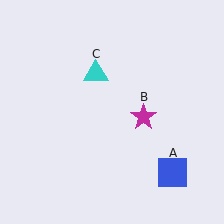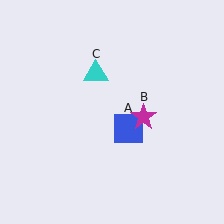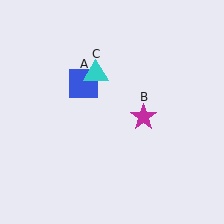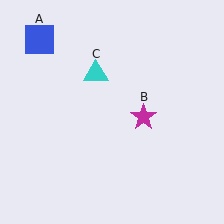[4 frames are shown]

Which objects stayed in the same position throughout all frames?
Magenta star (object B) and cyan triangle (object C) remained stationary.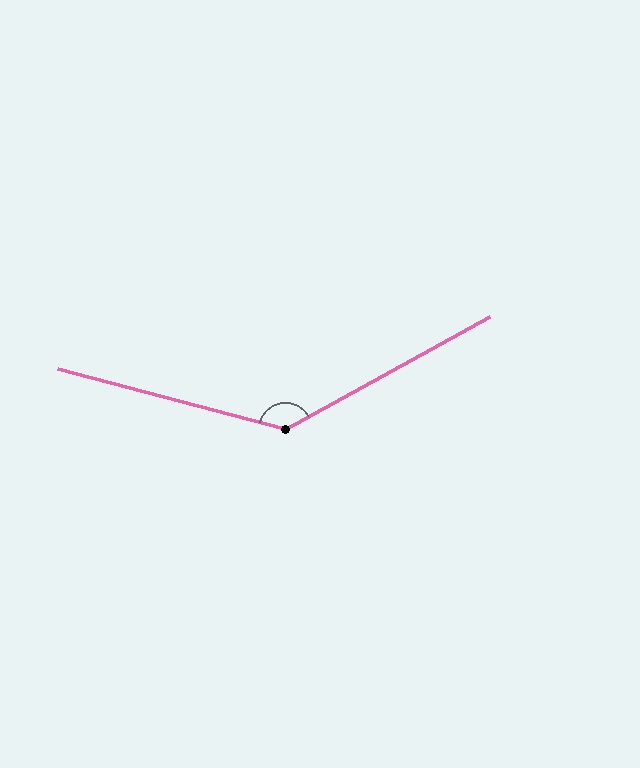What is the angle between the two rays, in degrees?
Approximately 136 degrees.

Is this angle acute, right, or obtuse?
It is obtuse.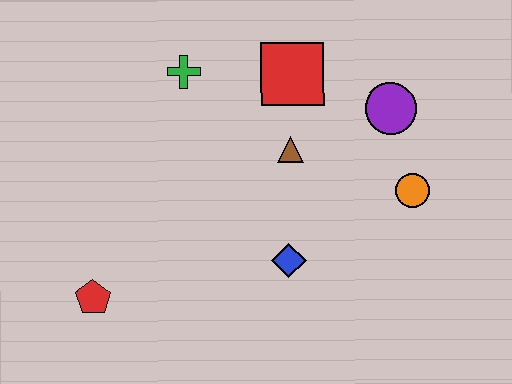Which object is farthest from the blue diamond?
The green cross is farthest from the blue diamond.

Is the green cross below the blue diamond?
No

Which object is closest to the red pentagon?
The blue diamond is closest to the red pentagon.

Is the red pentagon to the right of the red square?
No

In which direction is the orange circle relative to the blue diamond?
The orange circle is to the right of the blue diamond.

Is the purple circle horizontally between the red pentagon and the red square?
No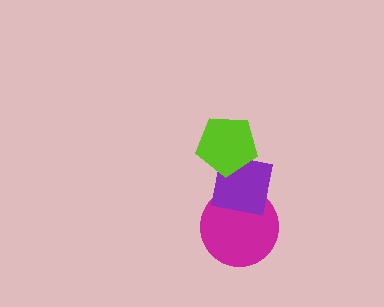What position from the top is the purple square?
The purple square is 2nd from the top.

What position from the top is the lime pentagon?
The lime pentagon is 1st from the top.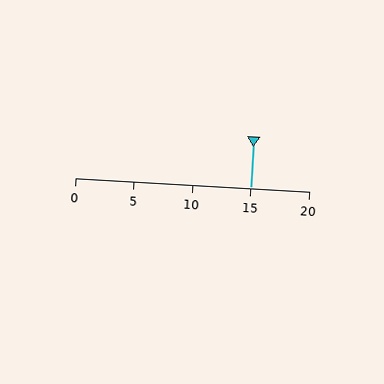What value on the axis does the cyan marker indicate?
The marker indicates approximately 15.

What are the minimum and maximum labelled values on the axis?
The axis runs from 0 to 20.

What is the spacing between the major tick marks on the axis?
The major ticks are spaced 5 apart.